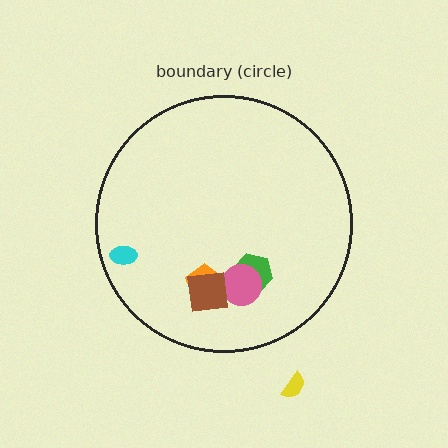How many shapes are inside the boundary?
5 inside, 1 outside.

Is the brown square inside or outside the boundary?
Inside.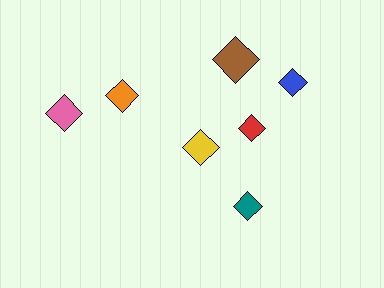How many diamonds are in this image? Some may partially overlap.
There are 7 diamonds.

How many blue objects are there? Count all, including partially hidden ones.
There is 1 blue object.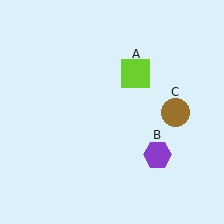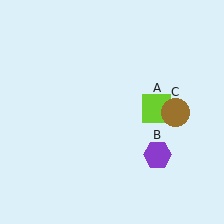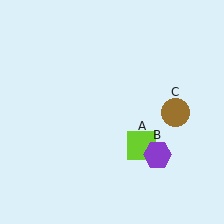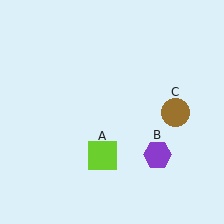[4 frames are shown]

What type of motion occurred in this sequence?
The lime square (object A) rotated clockwise around the center of the scene.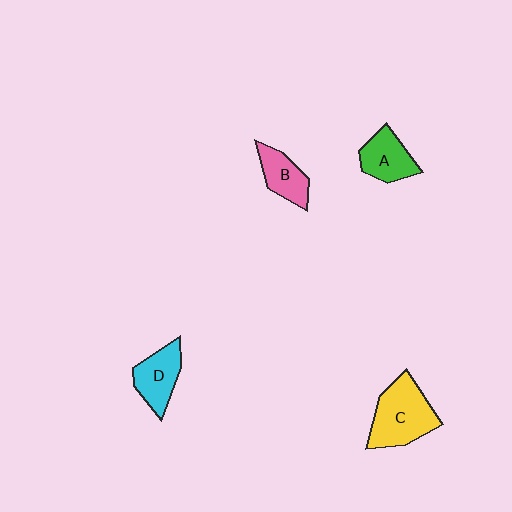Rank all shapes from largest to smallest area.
From largest to smallest: C (yellow), D (cyan), A (green), B (pink).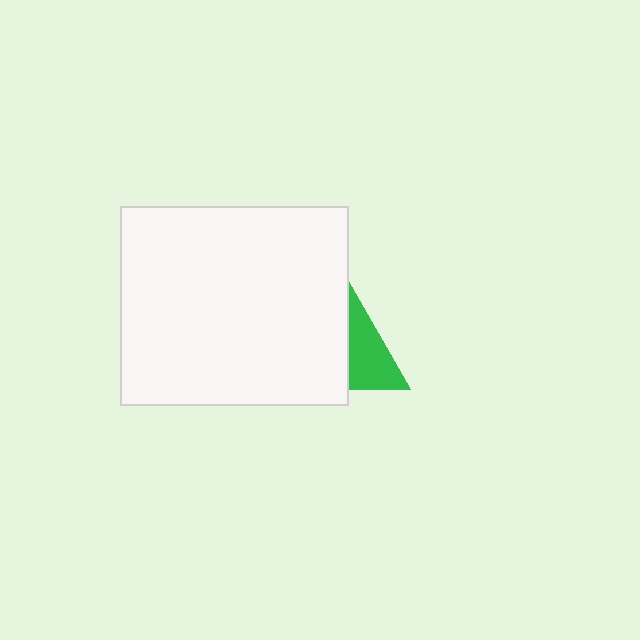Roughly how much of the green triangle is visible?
A small part of it is visible (roughly 41%).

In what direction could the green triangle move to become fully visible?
The green triangle could move right. That would shift it out from behind the white rectangle entirely.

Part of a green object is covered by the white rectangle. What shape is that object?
It is a triangle.